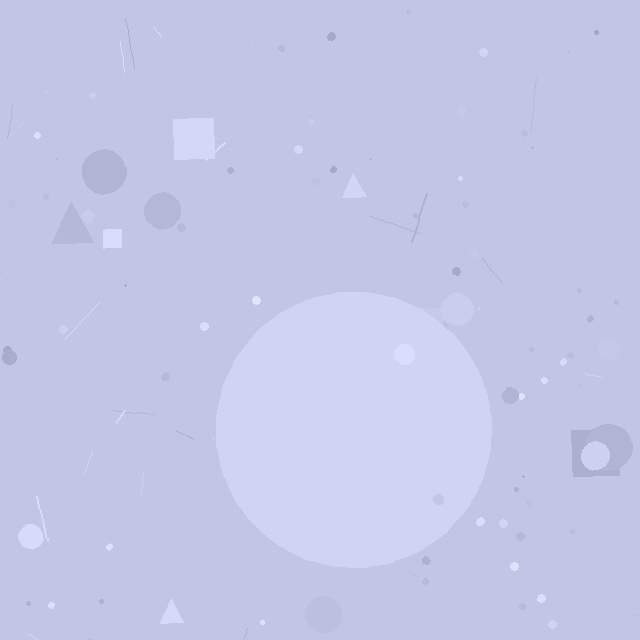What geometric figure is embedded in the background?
A circle is embedded in the background.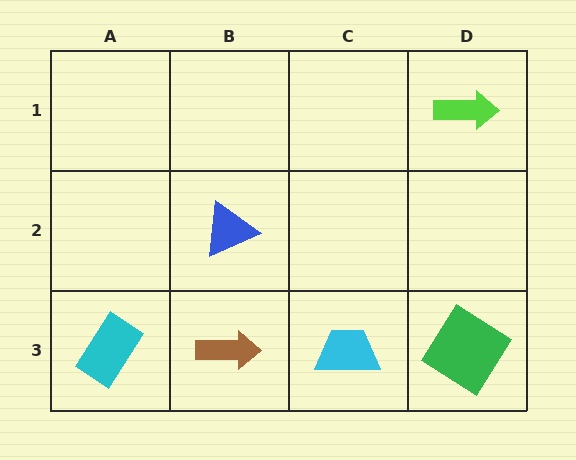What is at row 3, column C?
A cyan trapezoid.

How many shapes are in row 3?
4 shapes.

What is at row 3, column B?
A brown arrow.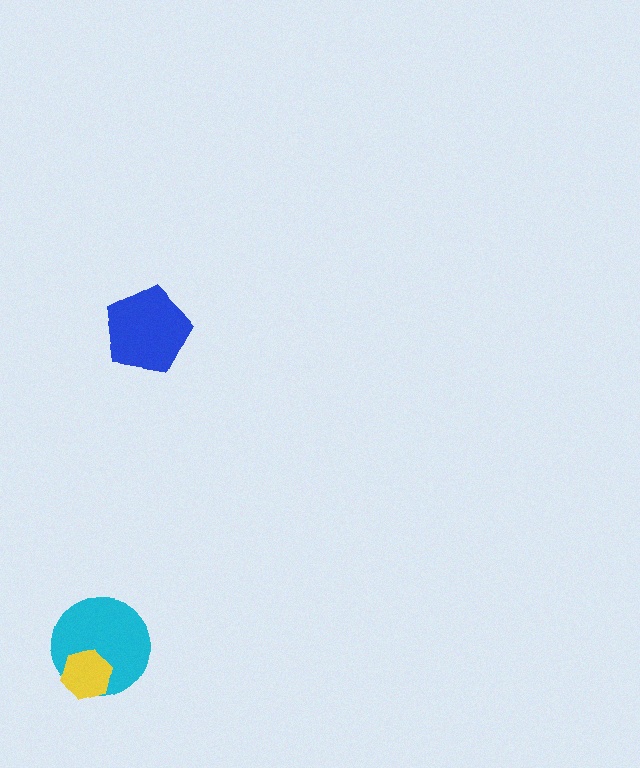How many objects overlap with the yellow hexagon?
1 object overlaps with the yellow hexagon.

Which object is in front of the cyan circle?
The yellow hexagon is in front of the cyan circle.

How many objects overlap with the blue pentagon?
0 objects overlap with the blue pentagon.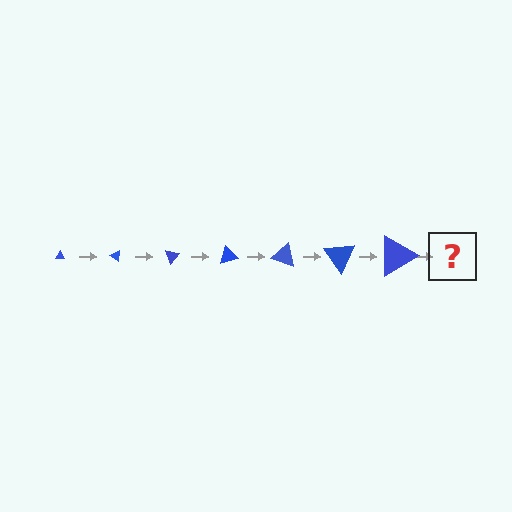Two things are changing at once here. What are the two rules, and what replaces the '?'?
The two rules are that the triangle grows larger each step and it rotates 35 degrees each step. The '?' should be a triangle, larger than the previous one and rotated 245 degrees from the start.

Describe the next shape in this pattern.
It should be a triangle, larger than the previous one and rotated 245 degrees from the start.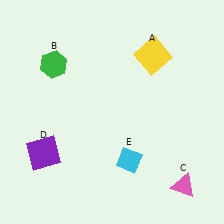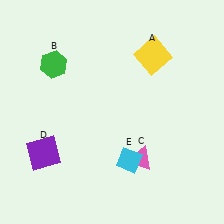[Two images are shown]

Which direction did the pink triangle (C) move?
The pink triangle (C) moved left.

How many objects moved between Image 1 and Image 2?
1 object moved between the two images.